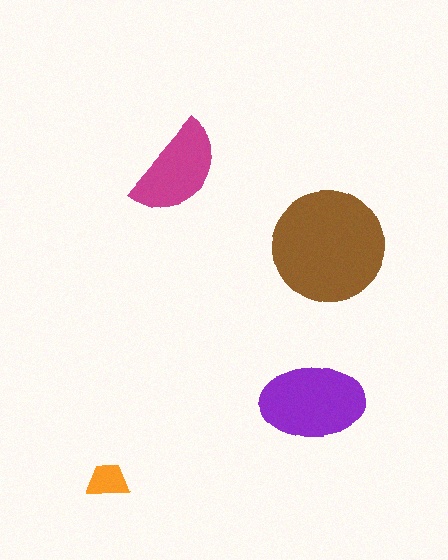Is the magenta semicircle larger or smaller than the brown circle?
Smaller.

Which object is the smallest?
The orange trapezoid.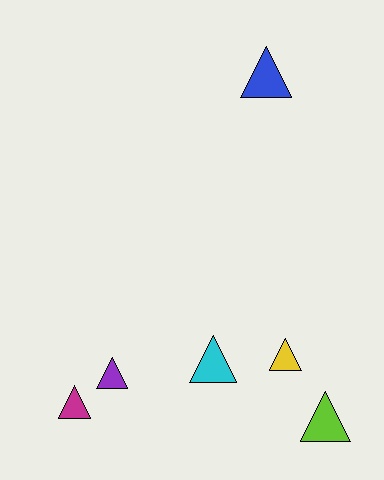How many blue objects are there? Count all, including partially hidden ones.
There is 1 blue object.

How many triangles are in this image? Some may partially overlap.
There are 6 triangles.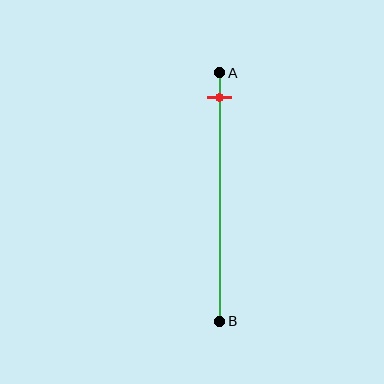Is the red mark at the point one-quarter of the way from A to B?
No, the mark is at about 10% from A, not at the 25% one-quarter point.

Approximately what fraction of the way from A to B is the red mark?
The red mark is approximately 10% of the way from A to B.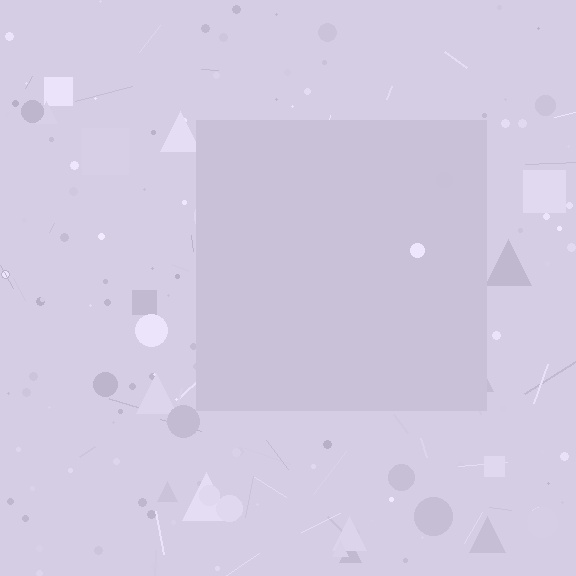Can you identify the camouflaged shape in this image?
The camouflaged shape is a square.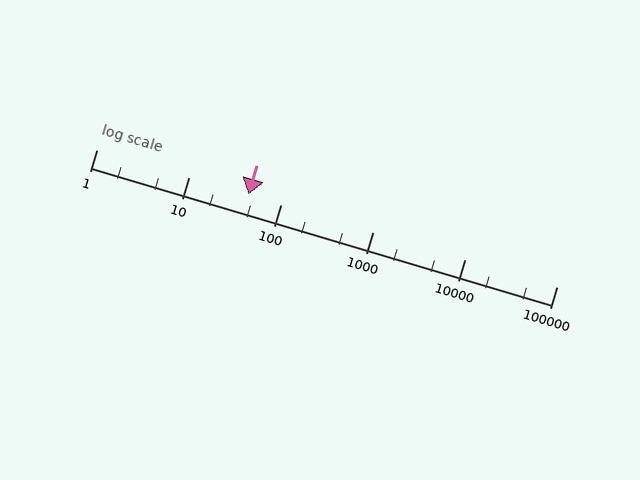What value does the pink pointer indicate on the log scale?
The pointer indicates approximately 45.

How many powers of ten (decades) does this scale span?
The scale spans 5 decades, from 1 to 100000.